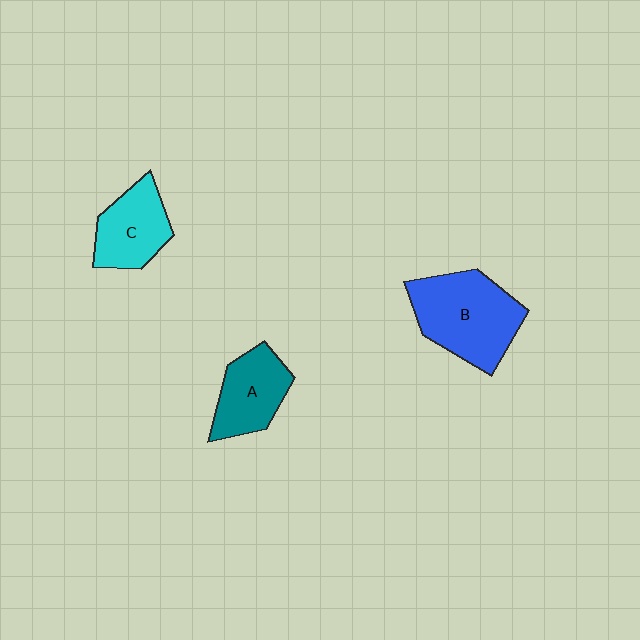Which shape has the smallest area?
Shape A (teal).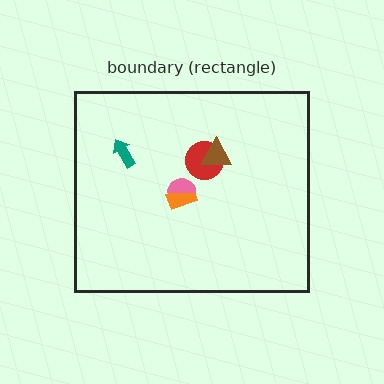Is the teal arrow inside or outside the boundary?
Inside.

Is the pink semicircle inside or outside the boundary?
Inside.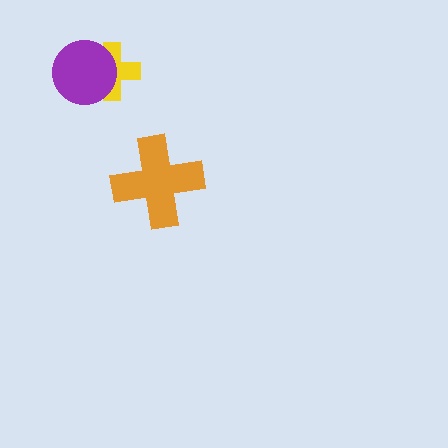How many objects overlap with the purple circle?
1 object overlaps with the purple circle.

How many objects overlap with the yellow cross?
1 object overlaps with the yellow cross.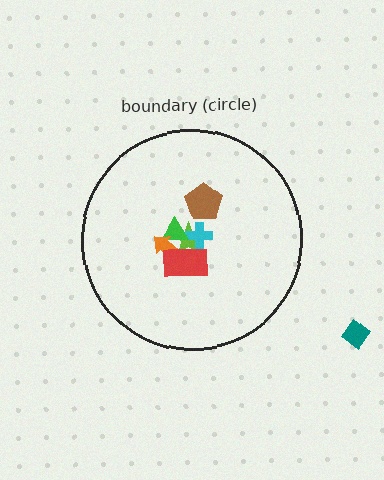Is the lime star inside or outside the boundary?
Inside.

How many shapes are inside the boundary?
6 inside, 1 outside.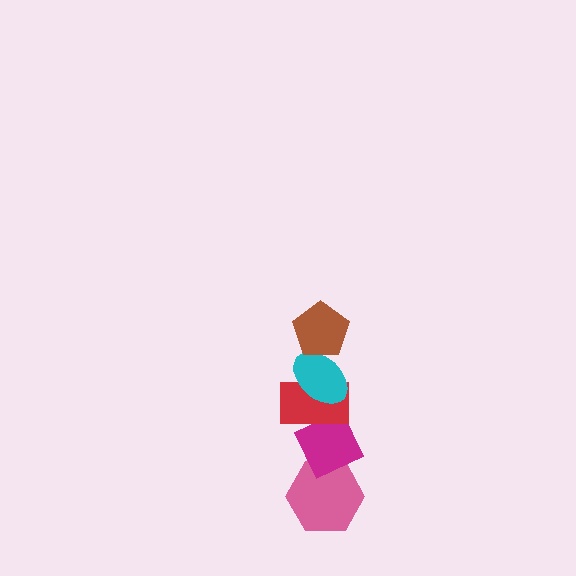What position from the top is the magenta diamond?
The magenta diamond is 4th from the top.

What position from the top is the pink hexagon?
The pink hexagon is 5th from the top.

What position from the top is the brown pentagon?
The brown pentagon is 1st from the top.